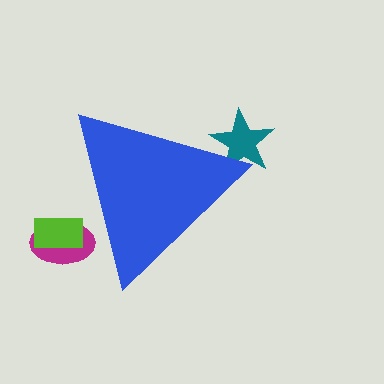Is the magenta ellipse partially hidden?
Yes, the magenta ellipse is partially hidden behind the blue triangle.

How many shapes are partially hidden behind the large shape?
3 shapes are partially hidden.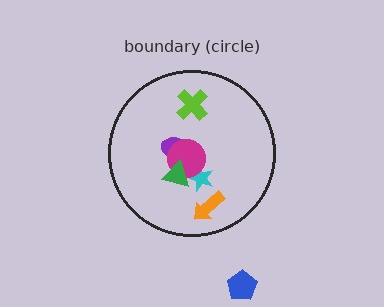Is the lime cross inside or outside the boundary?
Inside.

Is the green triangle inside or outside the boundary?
Inside.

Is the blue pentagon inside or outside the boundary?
Outside.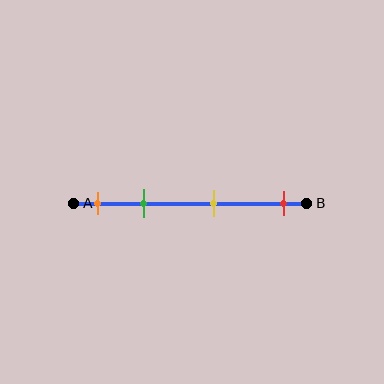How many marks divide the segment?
There are 4 marks dividing the segment.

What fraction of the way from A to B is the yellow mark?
The yellow mark is approximately 60% (0.6) of the way from A to B.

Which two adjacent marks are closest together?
The orange and green marks are the closest adjacent pair.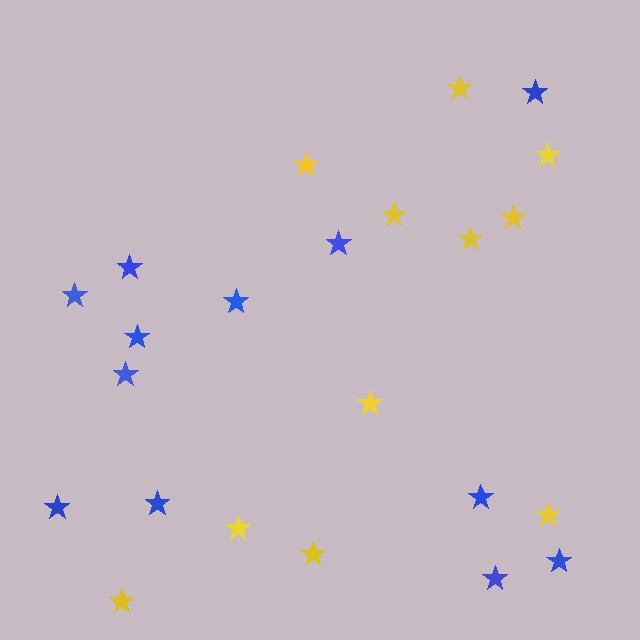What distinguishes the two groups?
There are 2 groups: one group of blue stars (12) and one group of yellow stars (11).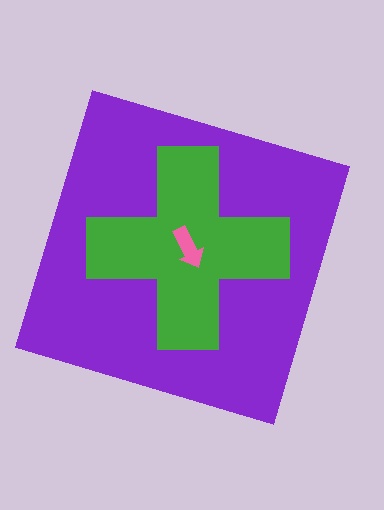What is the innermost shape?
The pink arrow.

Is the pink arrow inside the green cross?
Yes.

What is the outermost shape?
The purple square.